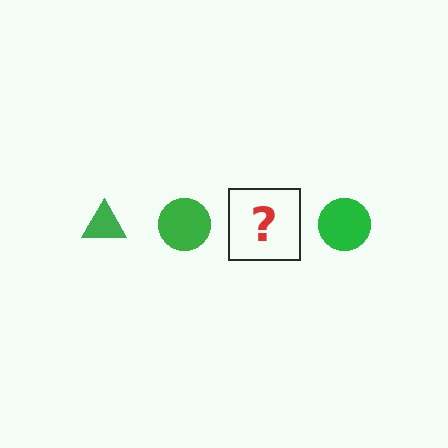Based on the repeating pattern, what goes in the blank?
The blank should be a green triangle.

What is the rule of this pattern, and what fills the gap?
The rule is that the pattern cycles through triangle, circle shapes in green. The gap should be filled with a green triangle.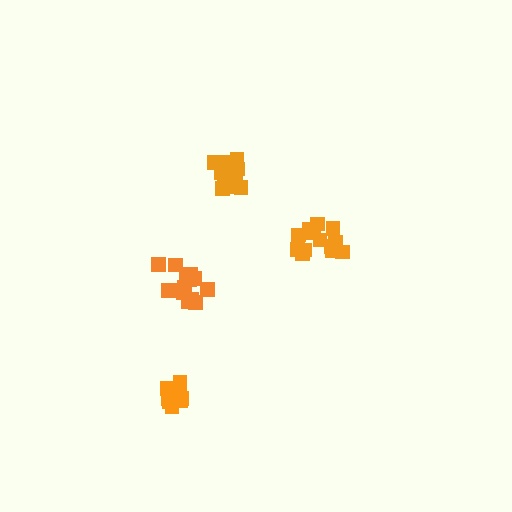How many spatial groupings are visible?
There are 4 spatial groupings.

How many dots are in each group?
Group 1: 11 dots, Group 2: 16 dots, Group 3: 14 dots, Group 4: 13 dots (54 total).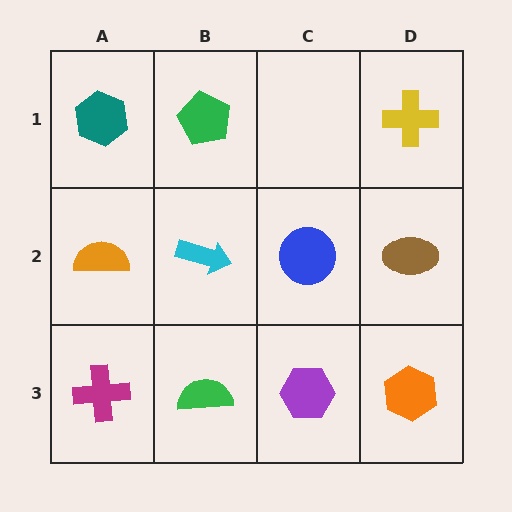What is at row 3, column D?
An orange hexagon.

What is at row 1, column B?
A green pentagon.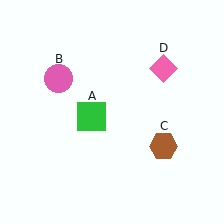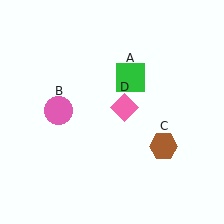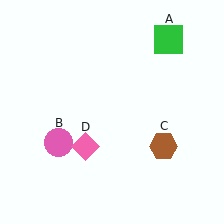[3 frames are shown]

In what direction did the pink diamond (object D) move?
The pink diamond (object D) moved down and to the left.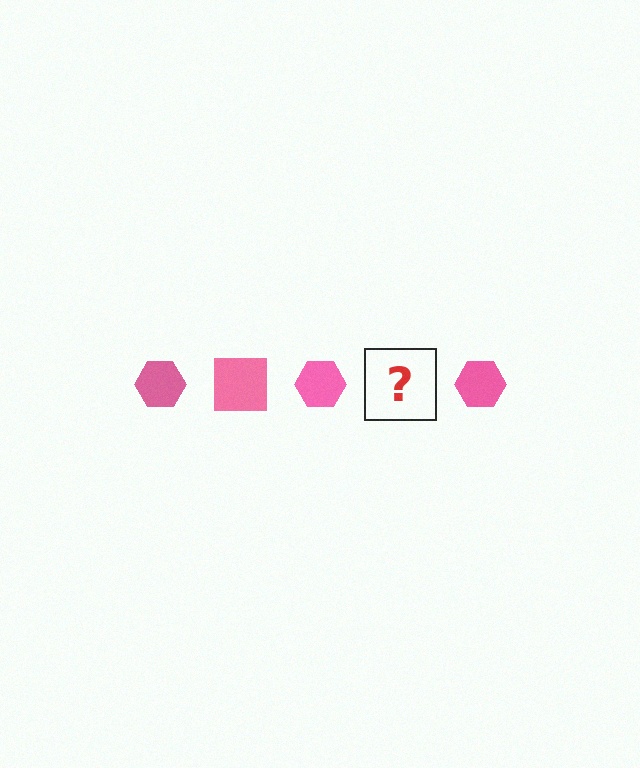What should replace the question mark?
The question mark should be replaced with a pink square.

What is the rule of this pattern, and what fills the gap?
The rule is that the pattern cycles through hexagon, square shapes in pink. The gap should be filled with a pink square.